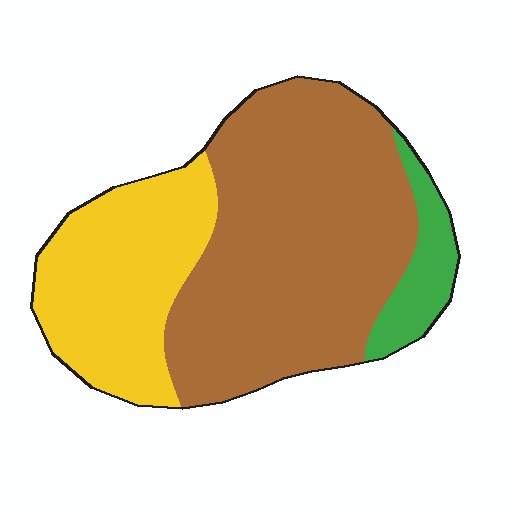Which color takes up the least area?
Green, at roughly 10%.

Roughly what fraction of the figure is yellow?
Yellow takes up between a sixth and a third of the figure.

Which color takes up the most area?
Brown, at roughly 60%.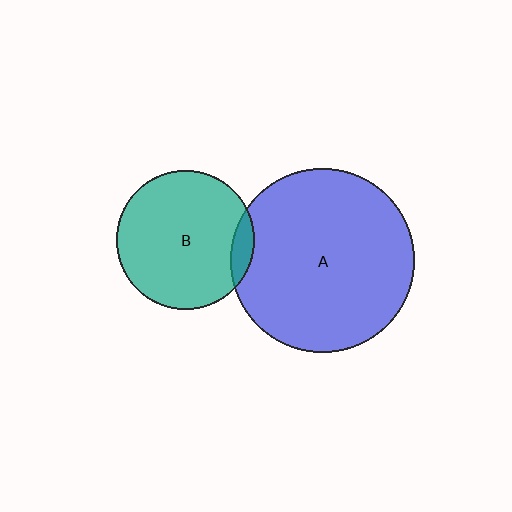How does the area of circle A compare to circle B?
Approximately 1.8 times.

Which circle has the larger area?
Circle A (blue).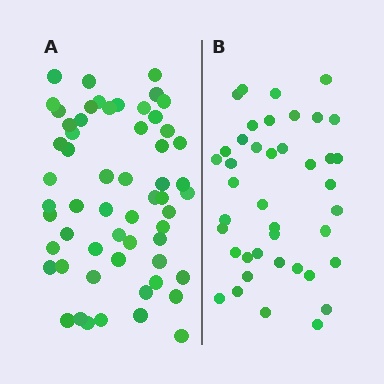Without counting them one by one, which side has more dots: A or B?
Region A (the left region) has more dots.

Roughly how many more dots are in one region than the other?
Region A has approximately 15 more dots than region B.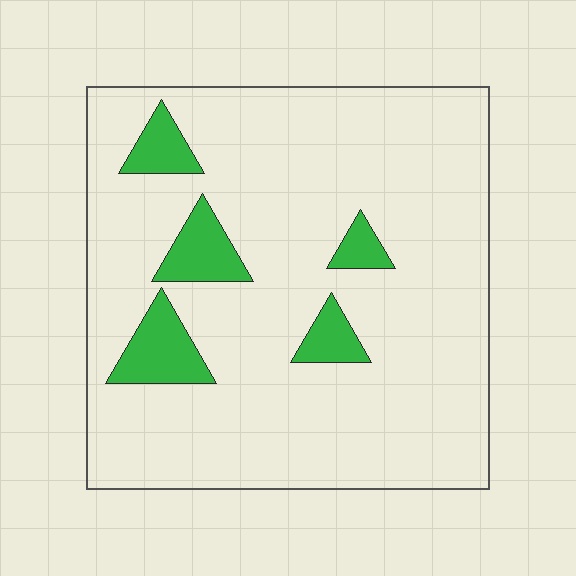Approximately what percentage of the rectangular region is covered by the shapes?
Approximately 10%.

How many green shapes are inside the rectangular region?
5.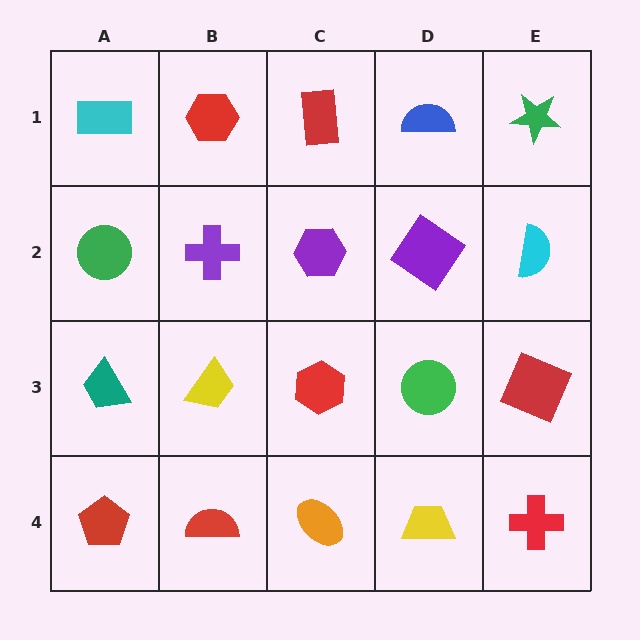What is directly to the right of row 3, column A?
A yellow trapezoid.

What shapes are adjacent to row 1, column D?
A purple diamond (row 2, column D), a red rectangle (row 1, column C), a green star (row 1, column E).